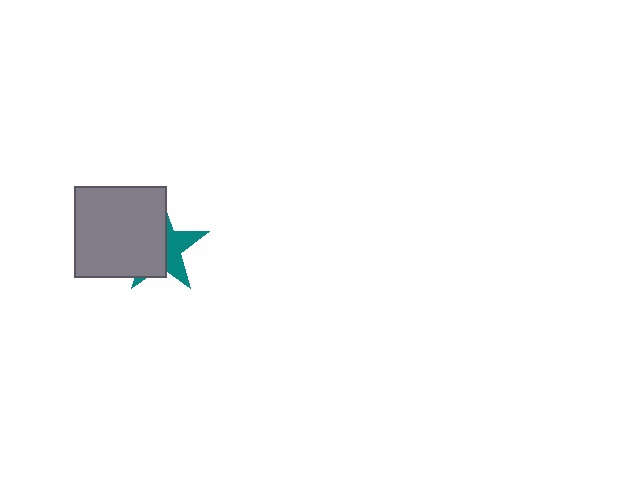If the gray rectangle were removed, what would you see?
You would see the complete teal star.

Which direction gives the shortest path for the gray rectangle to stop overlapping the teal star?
Moving left gives the shortest separation.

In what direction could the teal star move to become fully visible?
The teal star could move right. That would shift it out from behind the gray rectangle entirely.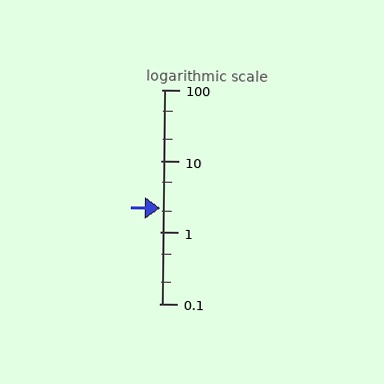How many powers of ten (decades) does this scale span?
The scale spans 3 decades, from 0.1 to 100.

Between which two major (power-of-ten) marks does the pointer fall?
The pointer is between 1 and 10.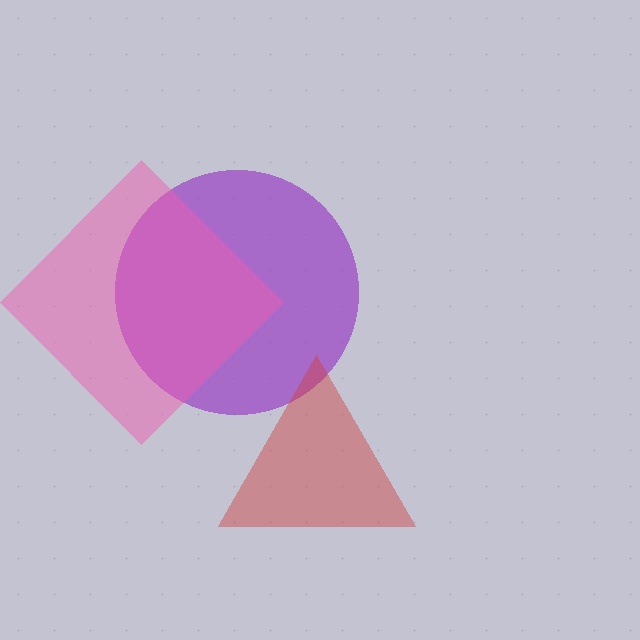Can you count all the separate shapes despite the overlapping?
Yes, there are 3 separate shapes.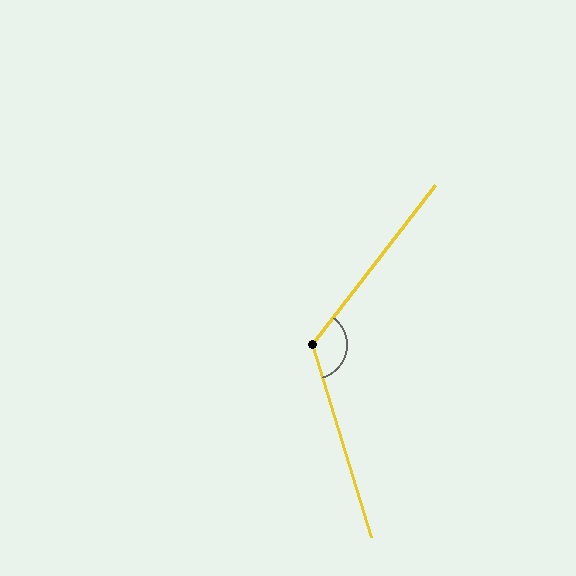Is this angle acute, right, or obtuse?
It is obtuse.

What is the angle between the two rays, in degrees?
Approximately 125 degrees.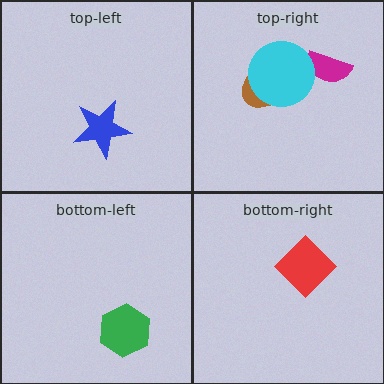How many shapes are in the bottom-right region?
1.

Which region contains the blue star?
The top-left region.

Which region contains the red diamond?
The bottom-right region.